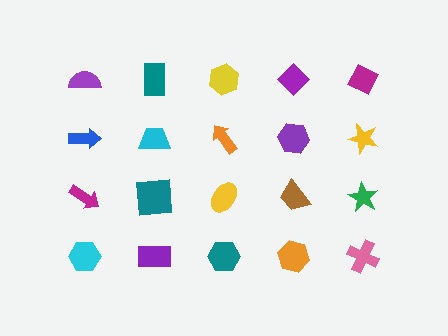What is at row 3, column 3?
A yellow ellipse.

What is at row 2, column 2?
A cyan trapezoid.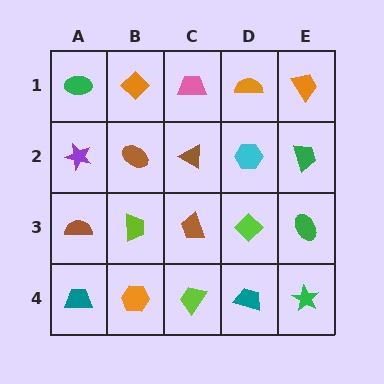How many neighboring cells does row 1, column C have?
3.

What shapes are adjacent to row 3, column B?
A brown ellipse (row 2, column B), an orange hexagon (row 4, column B), a brown semicircle (row 3, column A), a brown trapezoid (row 3, column C).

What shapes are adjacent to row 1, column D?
A cyan hexagon (row 2, column D), a pink trapezoid (row 1, column C), an orange trapezoid (row 1, column E).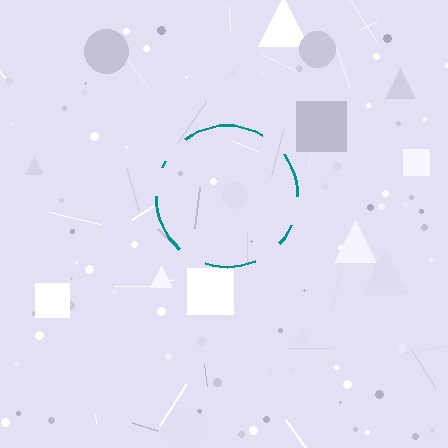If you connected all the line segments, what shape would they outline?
They would outline a circle.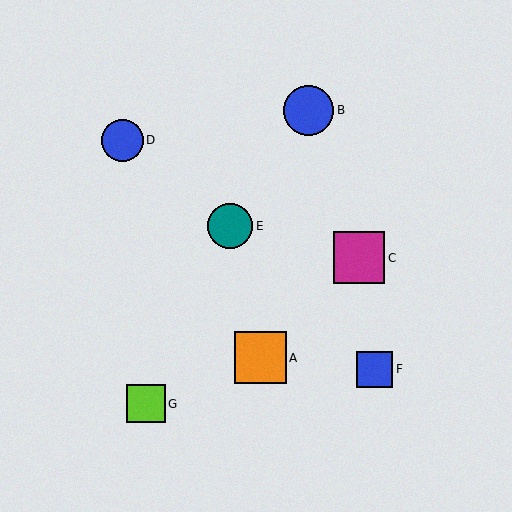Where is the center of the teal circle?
The center of the teal circle is at (230, 226).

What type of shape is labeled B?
Shape B is a blue circle.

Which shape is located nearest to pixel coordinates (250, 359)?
The orange square (labeled A) at (260, 358) is nearest to that location.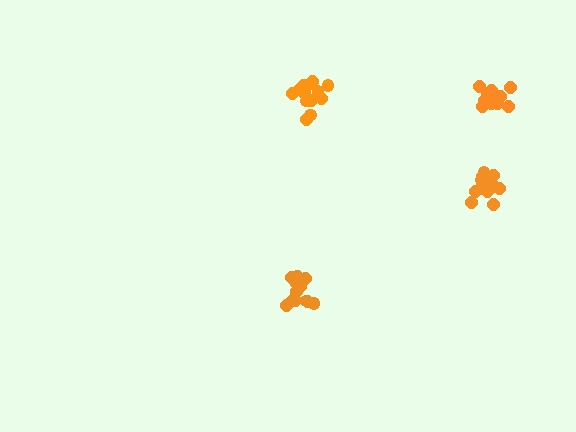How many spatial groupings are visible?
There are 4 spatial groupings.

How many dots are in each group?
Group 1: 14 dots, Group 2: 15 dots, Group 3: 14 dots, Group 4: 13 dots (56 total).